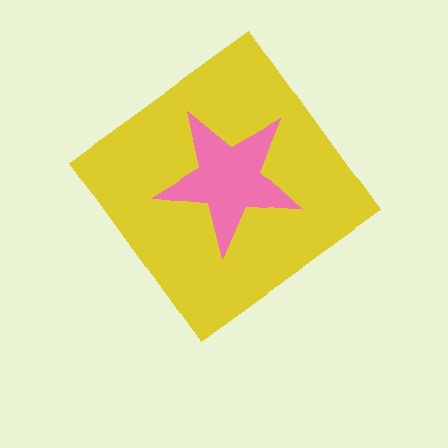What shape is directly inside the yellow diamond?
The pink star.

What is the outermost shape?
The yellow diamond.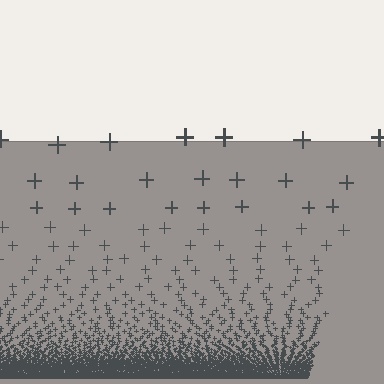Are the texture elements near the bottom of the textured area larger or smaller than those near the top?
Smaller. The gradient is inverted — elements near the bottom are smaller and denser.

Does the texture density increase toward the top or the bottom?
Density increases toward the bottom.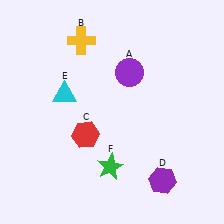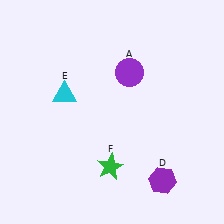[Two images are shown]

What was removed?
The red hexagon (C), the yellow cross (B) were removed in Image 2.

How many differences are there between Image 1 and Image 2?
There are 2 differences between the two images.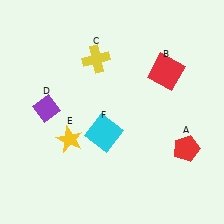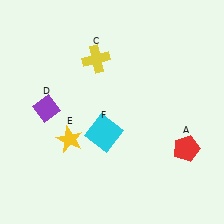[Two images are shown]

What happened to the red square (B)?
The red square (B) was removed in Image 2. It was in the top-right area of Image 1.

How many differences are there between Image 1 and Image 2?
There is 1 difference between the two images.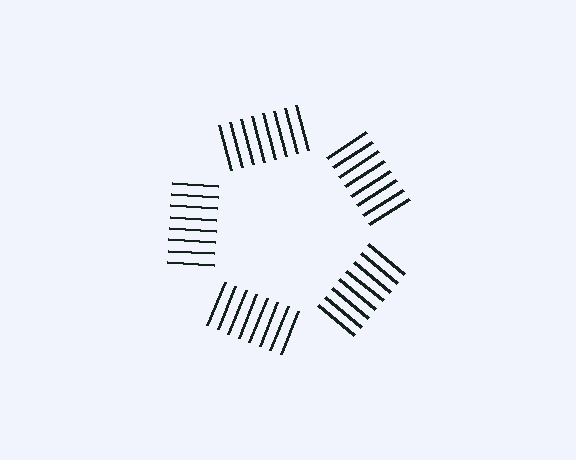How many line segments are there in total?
40 — 8 along each of the 5 edges.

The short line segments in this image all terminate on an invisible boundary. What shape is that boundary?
An illusory pentagon — the line segments terminate on its edges but no continuous stroke is drawn.